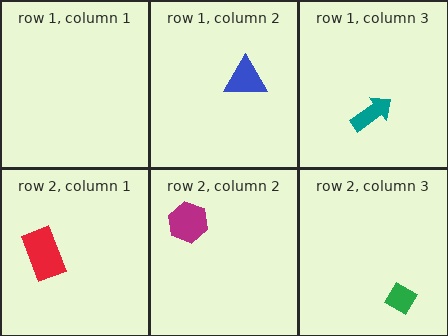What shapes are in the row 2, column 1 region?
The red rectangle.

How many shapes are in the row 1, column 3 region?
1.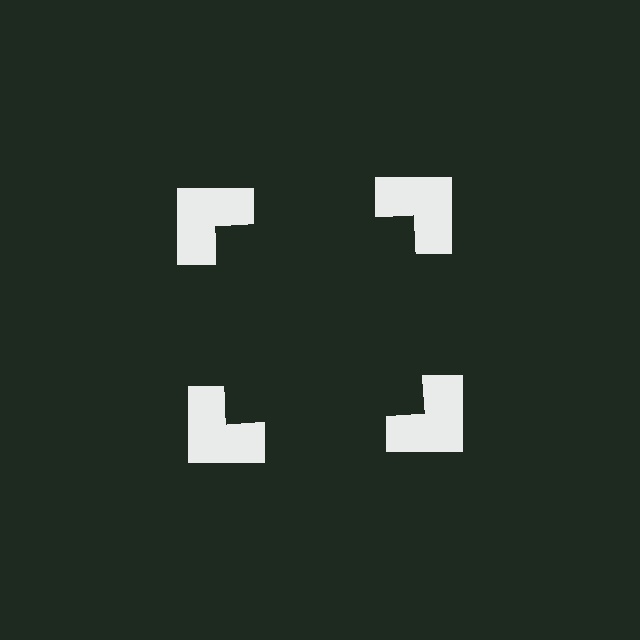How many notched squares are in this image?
There are 4 — one at each vertex of the illusory square.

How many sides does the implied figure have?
4 sides.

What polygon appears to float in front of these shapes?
An illusory square — its edges are inferred from the aligned wedge cuts in the notched squares, not physically drawn.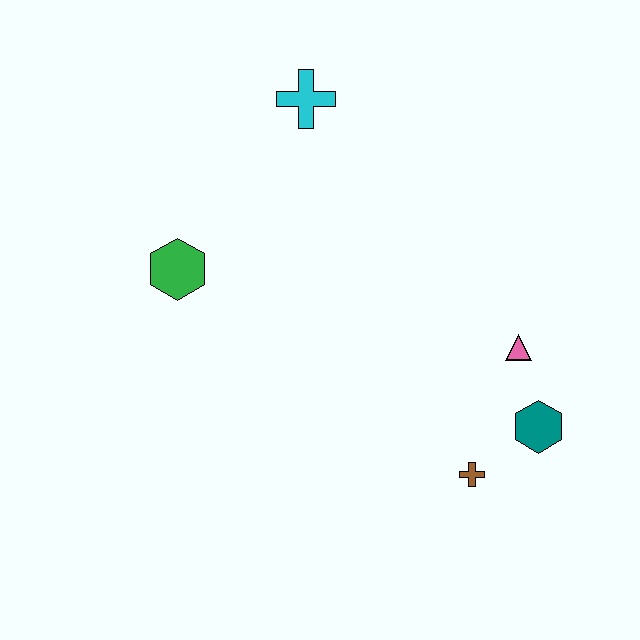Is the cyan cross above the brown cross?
Yes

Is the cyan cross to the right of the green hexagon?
Yes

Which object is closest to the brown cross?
The teal hexagon is closest to the brown cross.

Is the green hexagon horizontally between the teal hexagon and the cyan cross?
No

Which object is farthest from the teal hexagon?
The cyan cross is farthest from the teal hexagon.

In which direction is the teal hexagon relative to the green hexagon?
The teal hexagon is to the right of the green hexagon.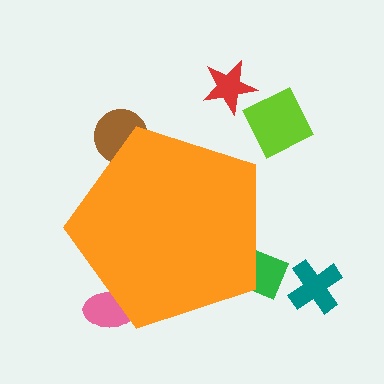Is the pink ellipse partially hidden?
Yes, the pink ellipse is partially hidden behind the orange pentagon.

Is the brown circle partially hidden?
Yes, the brown circle is partially hidden behind the orange pentagon.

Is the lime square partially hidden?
No, the lime square is fully visible.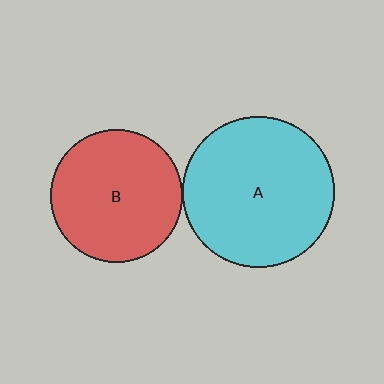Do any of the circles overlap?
No, none of the circles overlap.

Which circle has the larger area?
Circle A (cyan).